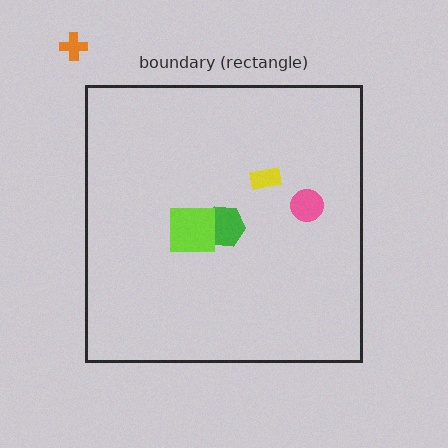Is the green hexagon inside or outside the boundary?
Inside.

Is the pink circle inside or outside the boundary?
Inside.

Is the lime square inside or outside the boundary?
Inside.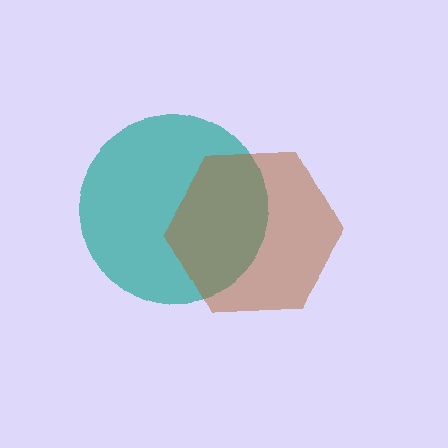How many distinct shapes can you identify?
There are 2 distinct shapes: a teal circle, a brown hexagon.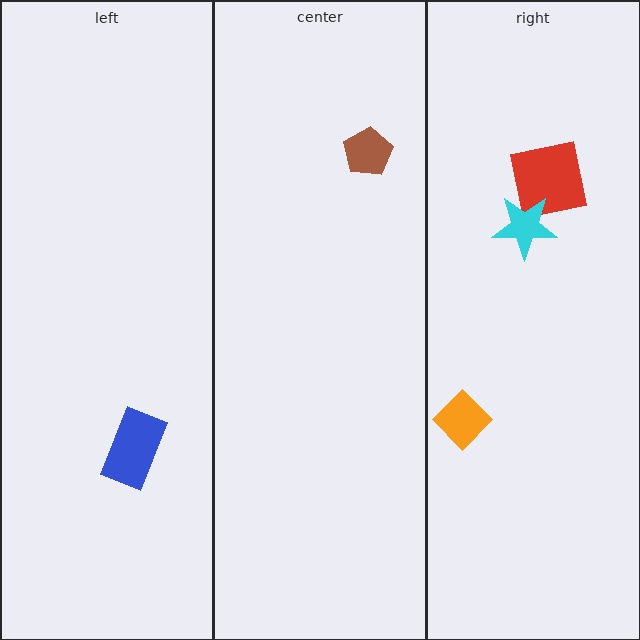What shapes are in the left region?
The blue rectangle.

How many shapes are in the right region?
3.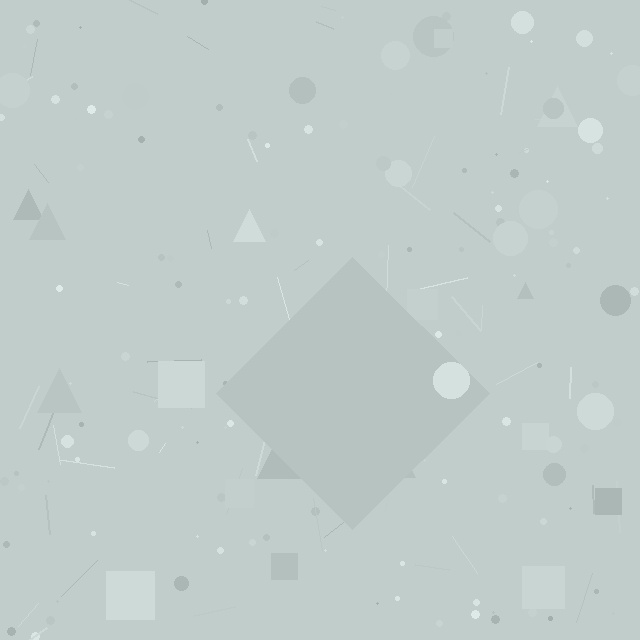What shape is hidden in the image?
A diamond is hidden in the image.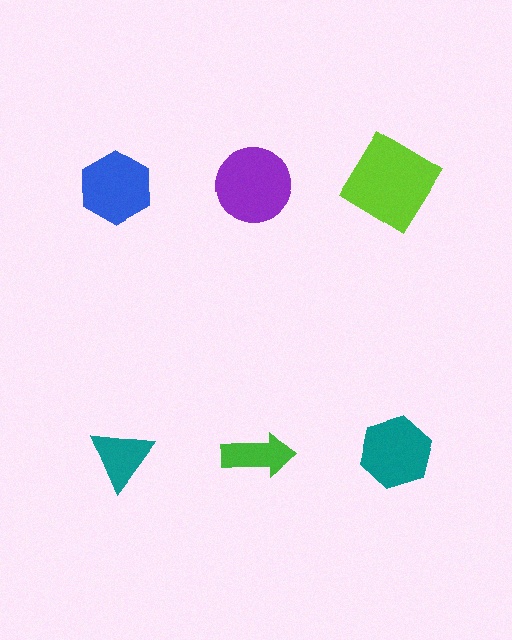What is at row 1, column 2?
A purple circle.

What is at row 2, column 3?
A teal hexagon.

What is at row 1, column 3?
A lime diamond.